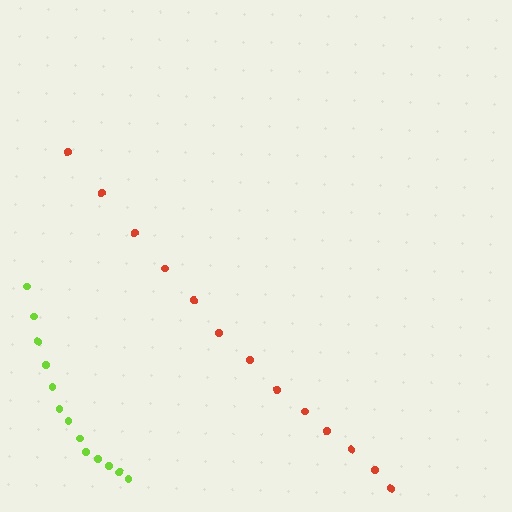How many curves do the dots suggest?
There are 2 distinct paths.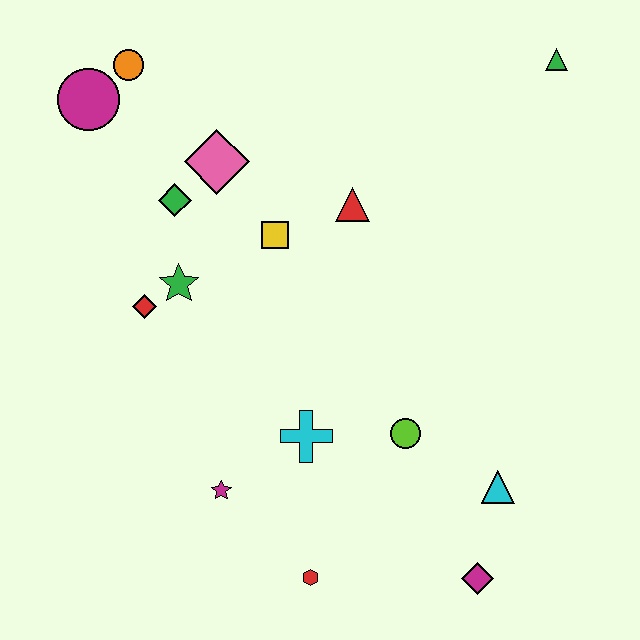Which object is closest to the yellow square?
The red triangle is closest to the yellow square.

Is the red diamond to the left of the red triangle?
Yes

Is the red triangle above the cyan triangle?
Yes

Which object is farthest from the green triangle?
The red hexagon is farthest from the green triangle.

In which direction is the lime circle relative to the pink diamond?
The lime circle is below the pink diamond.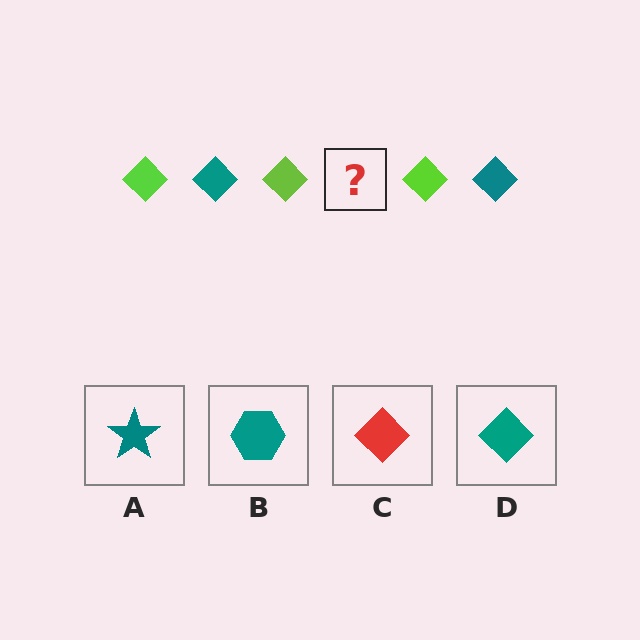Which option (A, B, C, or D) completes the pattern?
D.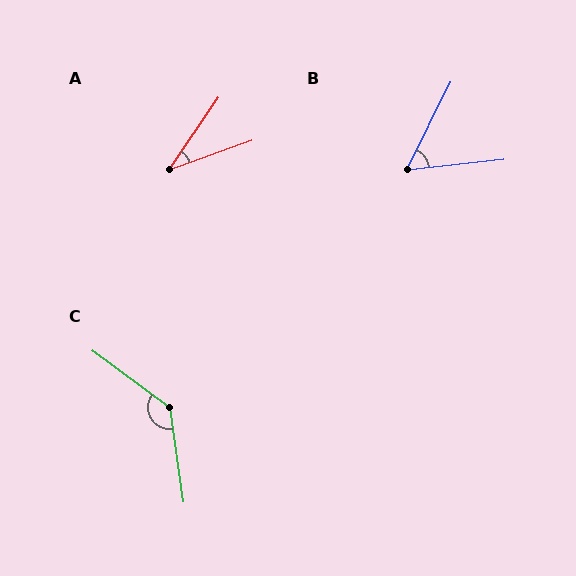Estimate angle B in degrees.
Approximately 57 degrees.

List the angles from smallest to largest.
A (36°), B (57°), C (135°).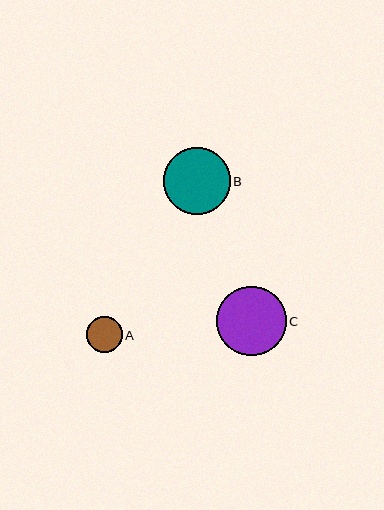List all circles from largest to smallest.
From largest to smallest: C, B, A.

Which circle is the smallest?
Circle A is the smallest with a size of approximately 36 pixels.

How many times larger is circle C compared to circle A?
Circle C is approximately 1.9 times the size of circle A.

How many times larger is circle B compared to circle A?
Circle B is approximately 1.9 times the size of circle A.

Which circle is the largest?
Circle C is the largest with a size of approximately 70 pixels.